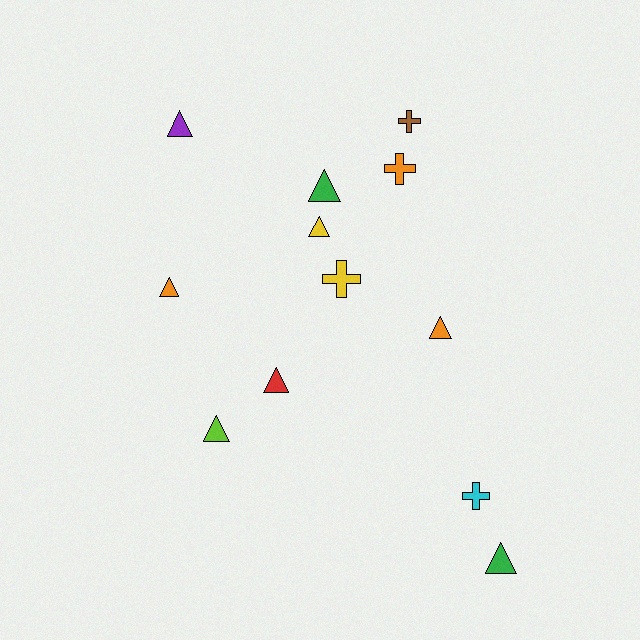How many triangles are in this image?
There are 8 triangles.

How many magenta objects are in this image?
There are no magenta objects.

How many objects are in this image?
There are 12 objects.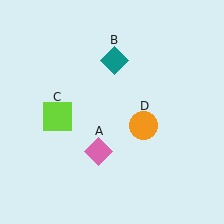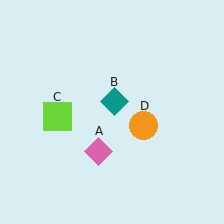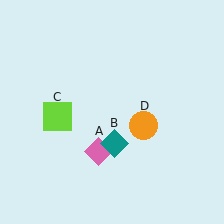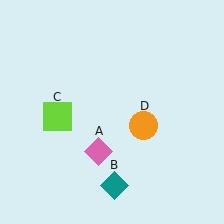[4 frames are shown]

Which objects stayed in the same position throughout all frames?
Pink diamond (object A) and lime square (object C) and orange circle (object D) remained stationary.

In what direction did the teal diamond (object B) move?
The teal diamond (object B) moved down.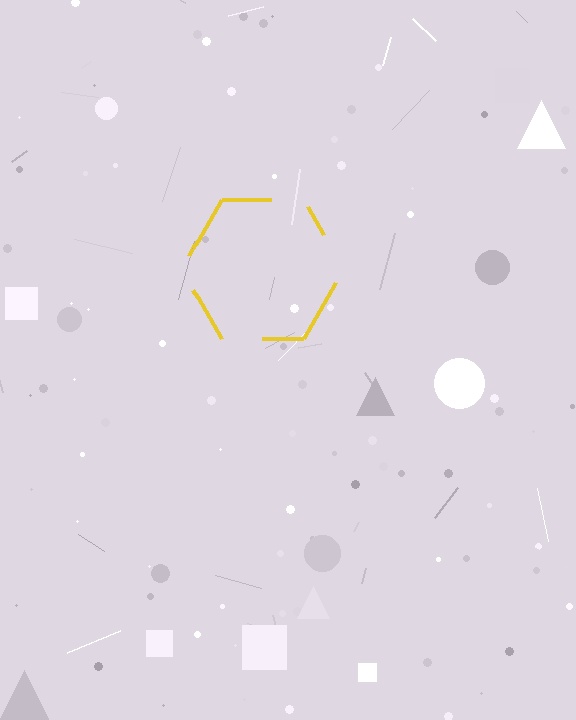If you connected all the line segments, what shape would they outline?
They would outline a hexagon.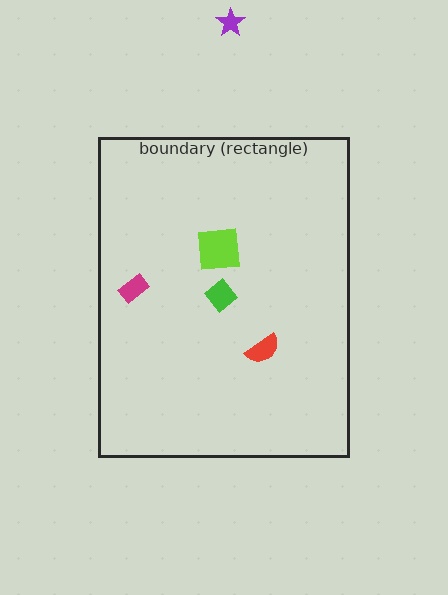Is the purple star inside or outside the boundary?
Outside.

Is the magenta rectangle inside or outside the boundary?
Inside.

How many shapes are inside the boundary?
4 inside, 1 outside.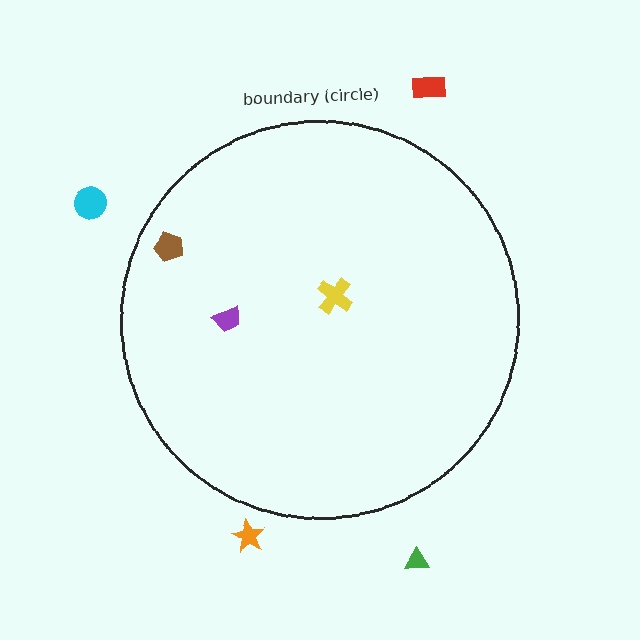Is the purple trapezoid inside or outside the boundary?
Inside.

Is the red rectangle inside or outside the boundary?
Outside.